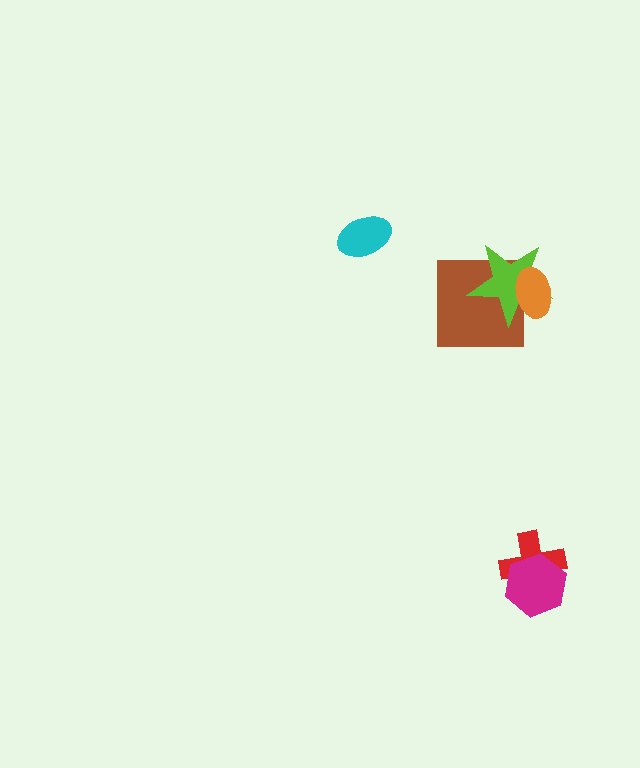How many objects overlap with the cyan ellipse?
0 objects overlap with the cyan ellipse.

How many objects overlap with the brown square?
2 objects overlap with the brown square.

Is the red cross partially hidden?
Yes, it is partially covered by another shape.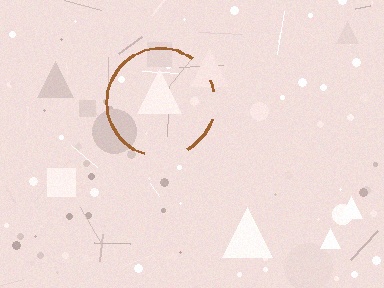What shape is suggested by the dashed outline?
The dashed outline suggests a circle.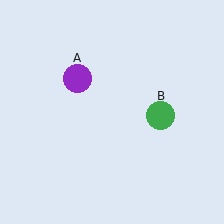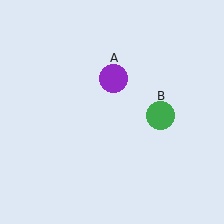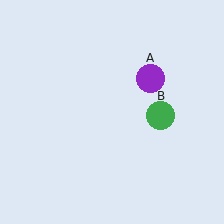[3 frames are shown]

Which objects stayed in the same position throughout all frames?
Green circle (object B) remained stationary.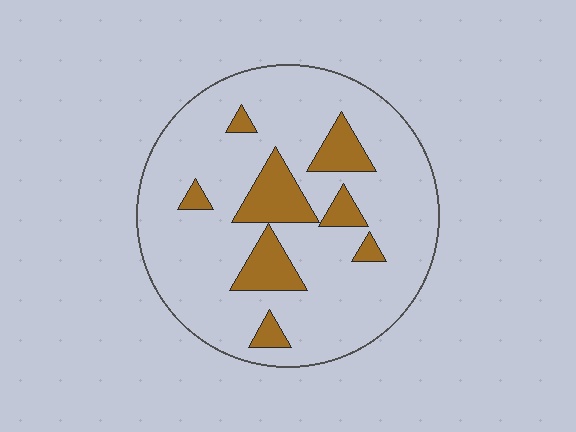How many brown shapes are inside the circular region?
8.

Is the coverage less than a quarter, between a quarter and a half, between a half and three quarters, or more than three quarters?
Less than a quarter.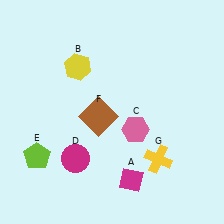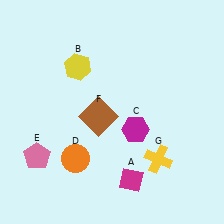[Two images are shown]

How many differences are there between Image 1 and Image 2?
There are 3 differences between the two images.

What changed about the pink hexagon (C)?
In Image 1, C is pink. In Image 2, it changed to magenta.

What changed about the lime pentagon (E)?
In Image 1, E is lime. In Image 2, it changed to pink.